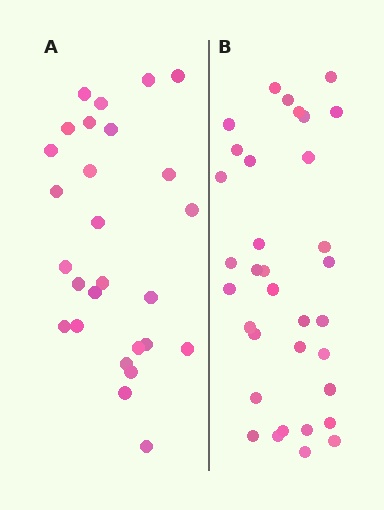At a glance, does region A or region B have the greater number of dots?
Region B (the right region) has more dots.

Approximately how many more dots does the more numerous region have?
Region B has roughly 8 or so more dots than region A.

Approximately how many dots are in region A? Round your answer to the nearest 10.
About 30 dots. (The exact count is 27, which rounds to 30.)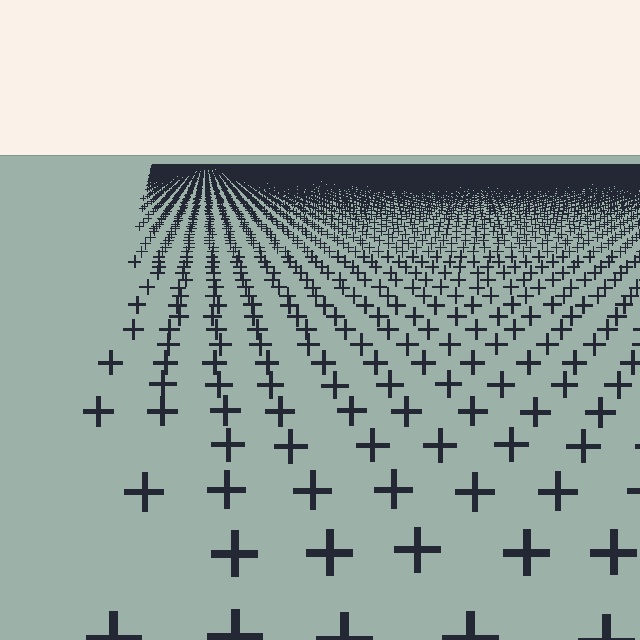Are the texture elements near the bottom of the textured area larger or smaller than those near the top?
Larger. Near the bottom, elements are closer to the viewer and appear at a bigger on-screen size.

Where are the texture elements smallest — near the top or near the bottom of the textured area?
Near the top.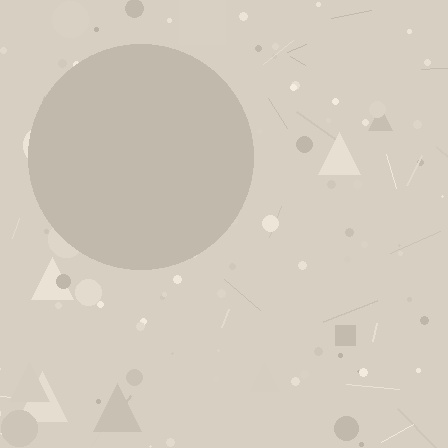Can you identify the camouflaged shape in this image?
The camouflaged shape is a circle.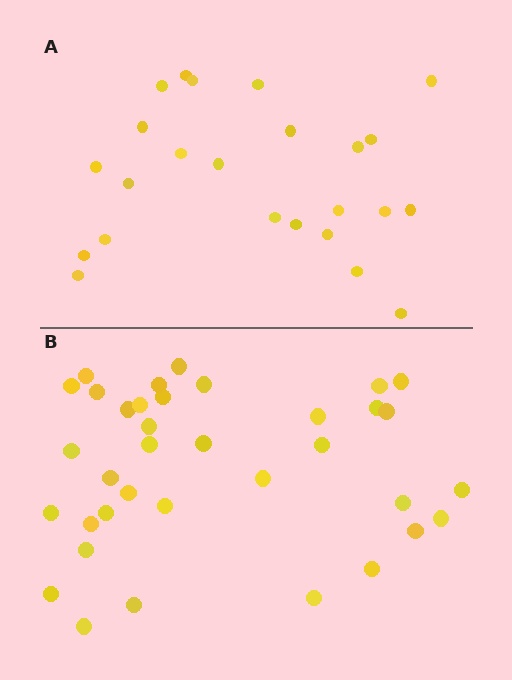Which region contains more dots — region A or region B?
Region B (the bottom region) has more dots.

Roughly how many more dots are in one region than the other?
Region B has roughly 12 or so more dots than region A.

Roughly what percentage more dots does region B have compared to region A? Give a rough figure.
About 50% more.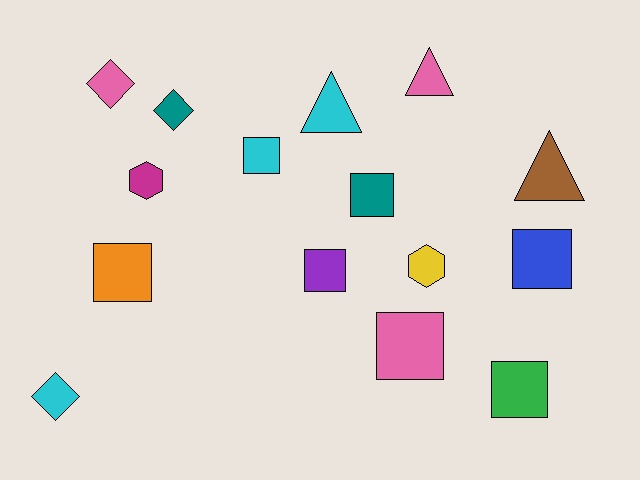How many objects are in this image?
There are 15 objects.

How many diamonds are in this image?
There are 3 diamonds.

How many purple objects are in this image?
There is 1 purple object.